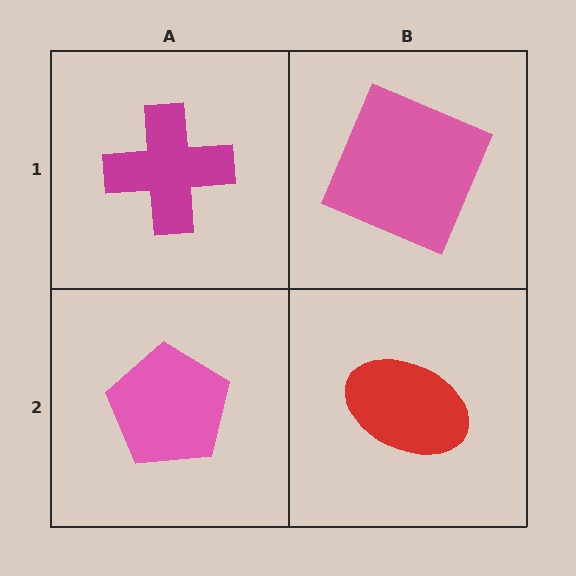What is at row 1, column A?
A magenta cross.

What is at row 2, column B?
A red ellipse.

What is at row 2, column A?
A pink pentagon.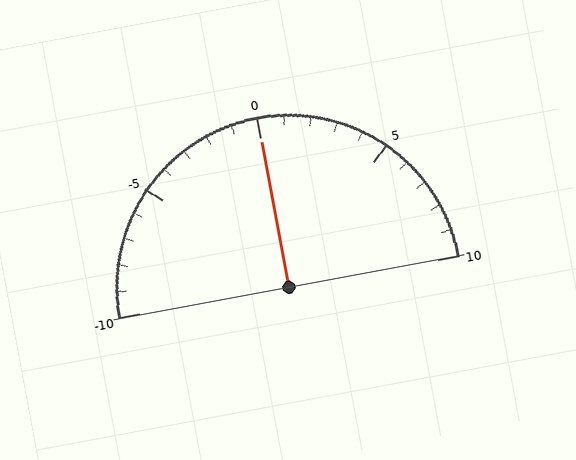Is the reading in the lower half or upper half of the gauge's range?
The reading is in the upper half of the range (-10 to 10).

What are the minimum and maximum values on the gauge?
The gauge ranges from -10 to 10.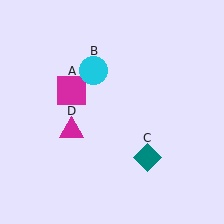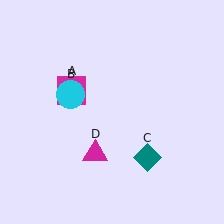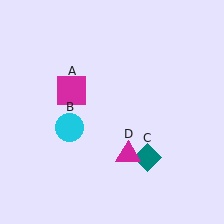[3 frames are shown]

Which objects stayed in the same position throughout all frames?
Magenta square (object A) and teal diamond (object C) remained stationary.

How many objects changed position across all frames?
2 objects changed position: cyan circle (object B), magenta triangle (object D).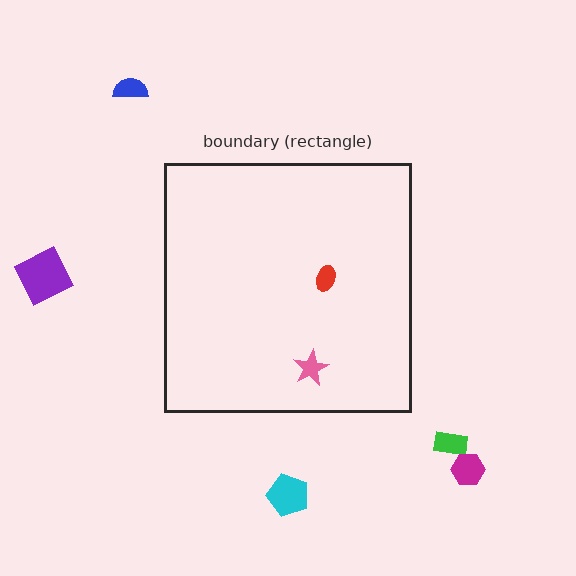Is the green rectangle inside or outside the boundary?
Outside.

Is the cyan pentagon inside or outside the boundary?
Outside.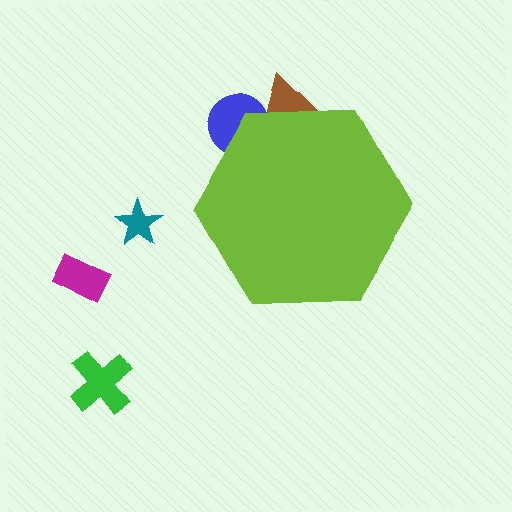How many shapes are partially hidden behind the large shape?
2 shapes are partially hidden.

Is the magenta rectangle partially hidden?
No, the magenta rectangle is fully visible.